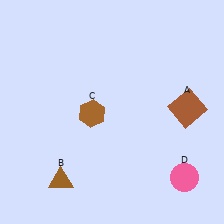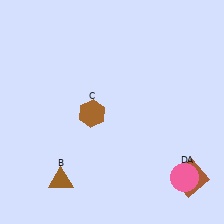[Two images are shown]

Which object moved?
The brown square (A) moved down.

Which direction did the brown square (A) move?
The brown square (A) moved down.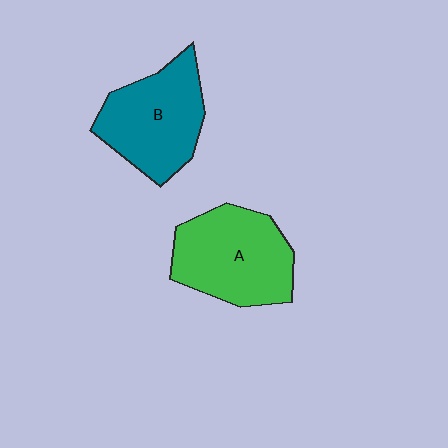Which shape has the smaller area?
Shape B (teal).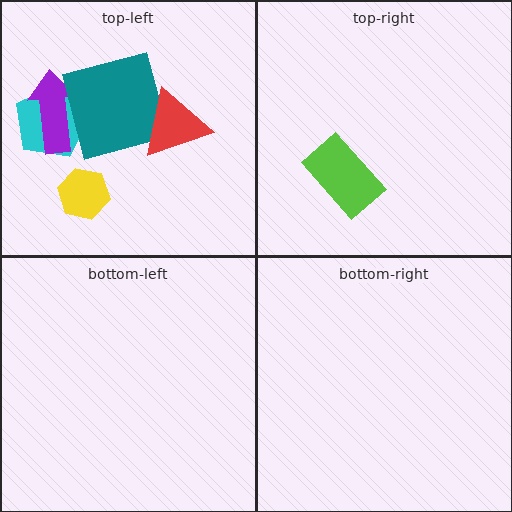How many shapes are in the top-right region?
1.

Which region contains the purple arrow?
The top-left region.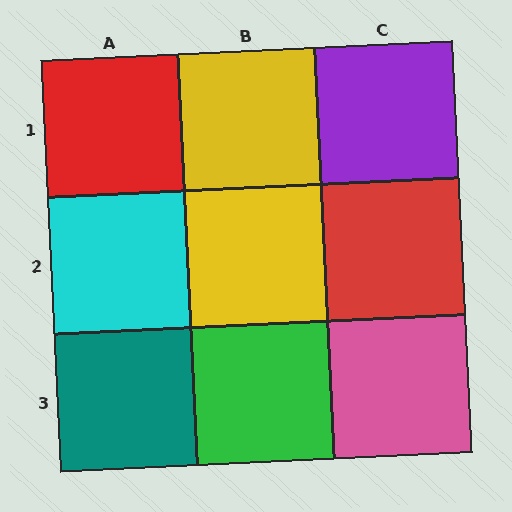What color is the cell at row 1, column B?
Yellow.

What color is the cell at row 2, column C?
Red.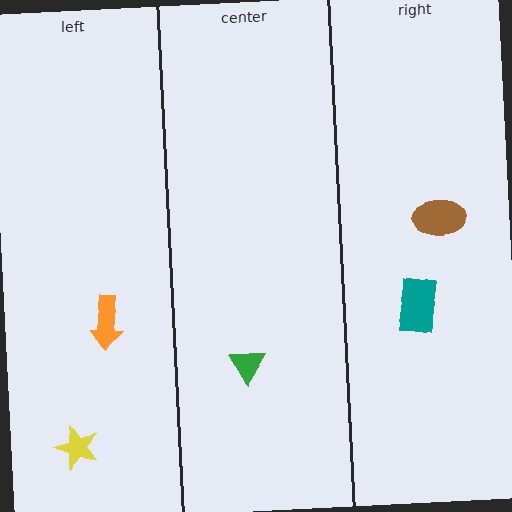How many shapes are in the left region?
2.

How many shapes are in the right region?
2.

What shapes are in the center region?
The green triangle.